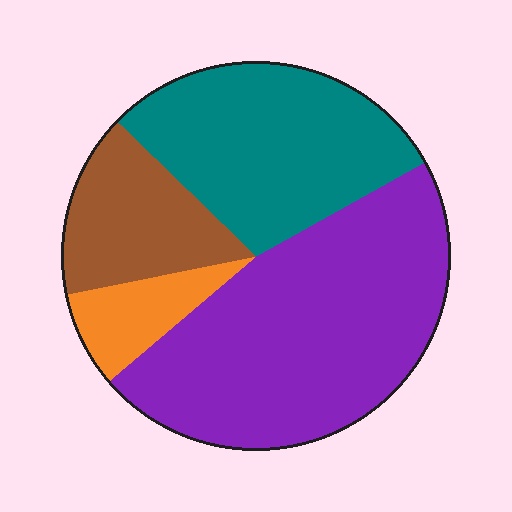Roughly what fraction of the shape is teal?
Teal covers roughly 30% of the shape.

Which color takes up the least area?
Orange, at roughly 10%.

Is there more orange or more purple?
Purple.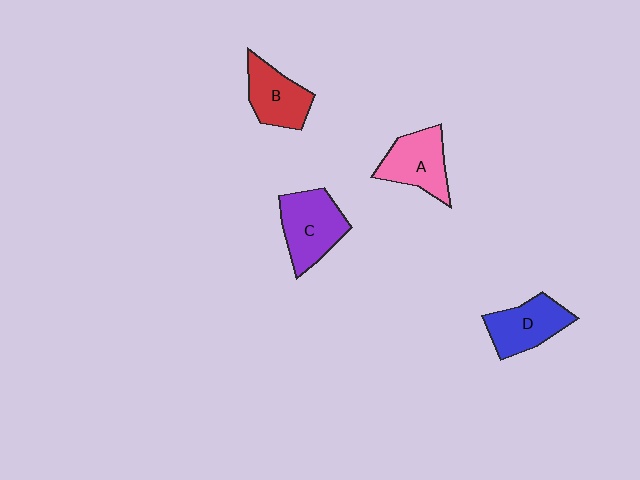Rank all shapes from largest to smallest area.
From largest to smallest: C (purple), A (pink), D (blue), B (red).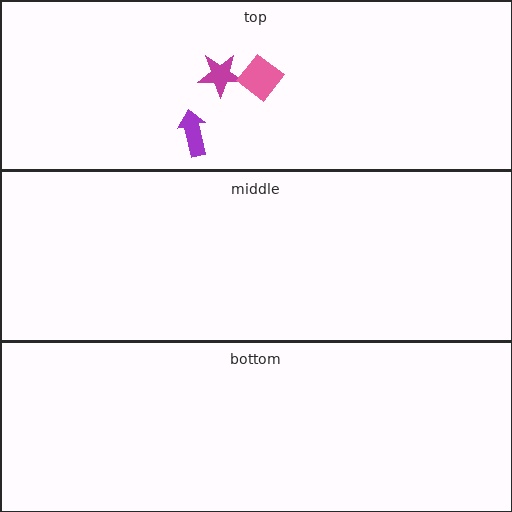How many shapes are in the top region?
3.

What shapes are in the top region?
The magenta star, the pink diamond, the purple arrow.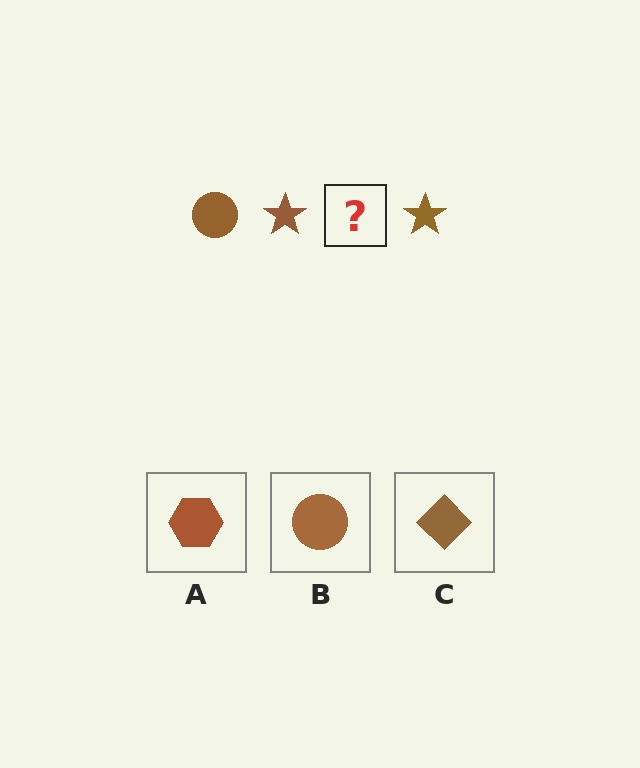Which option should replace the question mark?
Option B.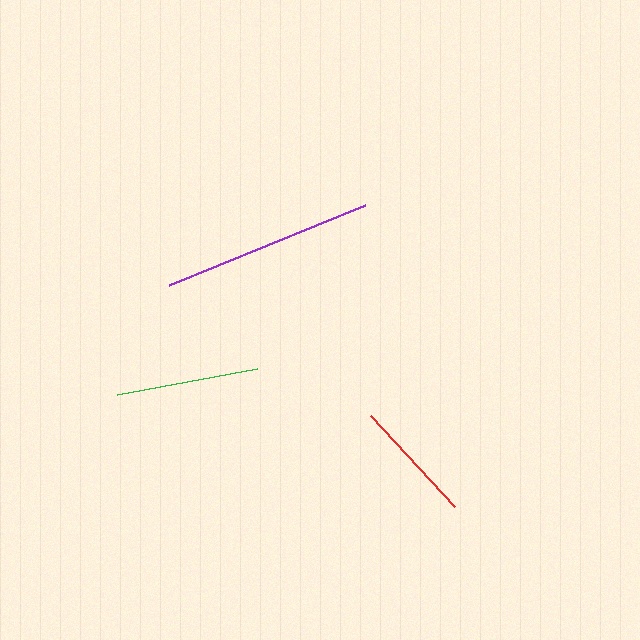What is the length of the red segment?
The red segment is approximately 124 pixels long.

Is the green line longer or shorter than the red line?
The green line is longer than the red line.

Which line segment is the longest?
The purple line is the longest at approximately 211 pixels.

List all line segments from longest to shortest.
From longest to shortest: purple, green, red.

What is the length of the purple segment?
The purple segment is approximately 211 pixels long.